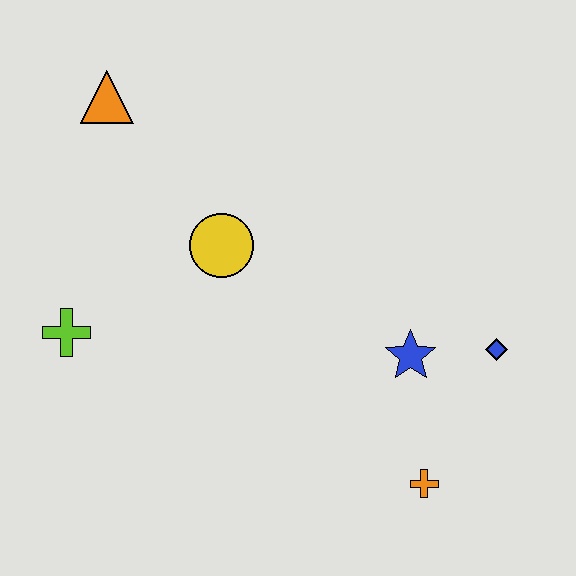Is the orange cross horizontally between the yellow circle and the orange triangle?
No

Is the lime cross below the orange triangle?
Yes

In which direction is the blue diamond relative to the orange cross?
The blue diamond is above the orange cross.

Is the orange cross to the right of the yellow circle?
Yes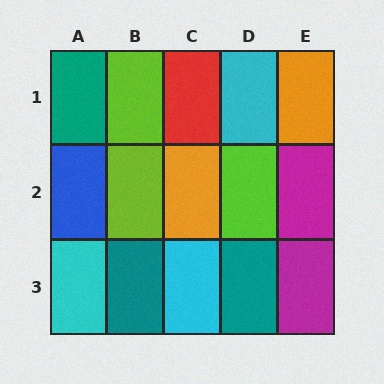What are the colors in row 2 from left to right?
Blue, lime, orange, lime, magenta.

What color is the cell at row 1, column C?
Red.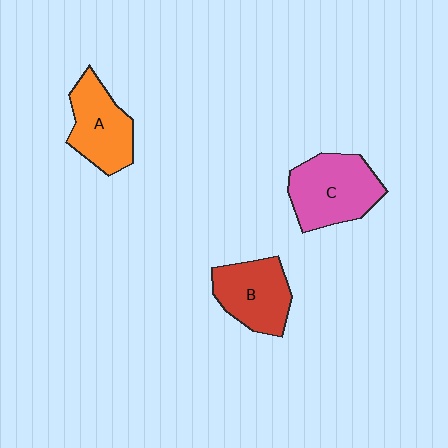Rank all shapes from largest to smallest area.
From largest to smallest: C (pink), B (red), A (orange).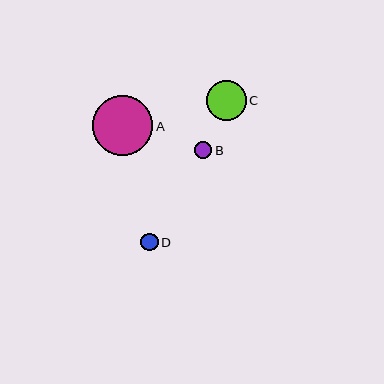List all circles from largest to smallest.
From largest to smallest: A, C, D, B.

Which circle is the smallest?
Circle B is the smallest with a size of approximately 18 pixels.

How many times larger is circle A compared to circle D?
Circle A is approximately 3.4 times the size of circle D.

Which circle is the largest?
Circle A is the largest with a size of approximately 60 pixels.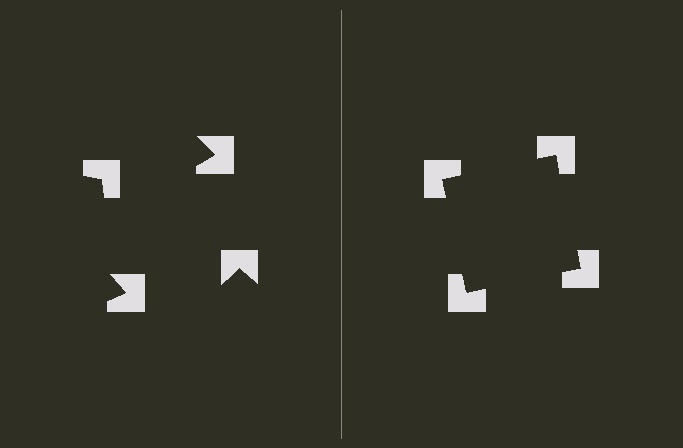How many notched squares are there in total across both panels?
8 — 4 on each side.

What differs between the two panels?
The notched squares are positioned identically on both sides; only the wedge orientations differ. On the right they align to a square; on the left they are misaligned.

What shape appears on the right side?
An illusory square.